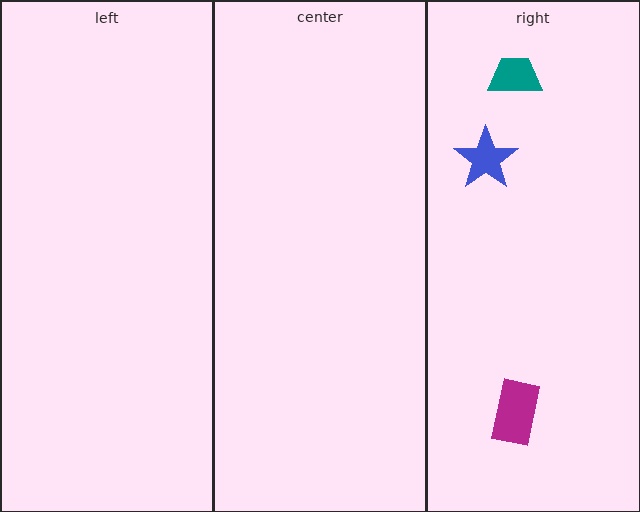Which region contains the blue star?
The right region.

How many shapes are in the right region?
3.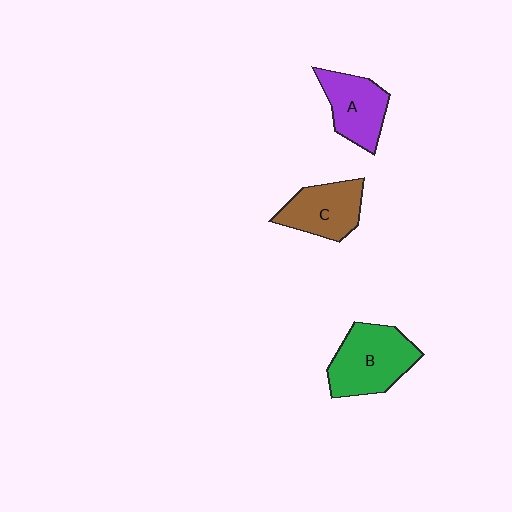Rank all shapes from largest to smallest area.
From largest to smallest: B (green), C (brown), A (purple).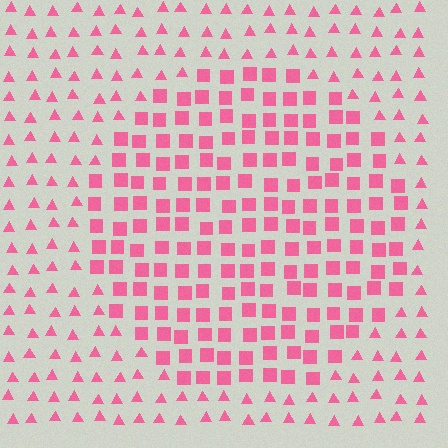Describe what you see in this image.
The image is filled with small pink elements arranged in a uniform grid. A circle-shaped region contains squares, while the surrounding area contains triangles. The boundary is defined purely by the change in element shape.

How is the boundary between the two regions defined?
The boundary is defined by a change in element shape: squares inside vs. triangles outside. All elements share the same color and spacing.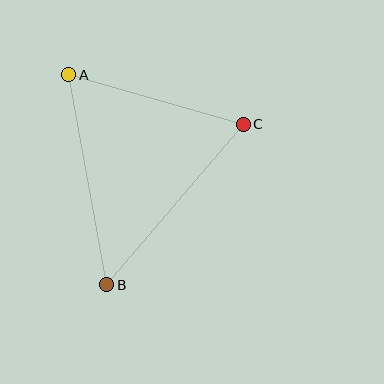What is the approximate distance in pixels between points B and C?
The distance between B and C is approximately 211 pixels.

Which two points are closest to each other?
Points A and C are closest to each other.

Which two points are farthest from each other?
Points A and B are farthest from each other.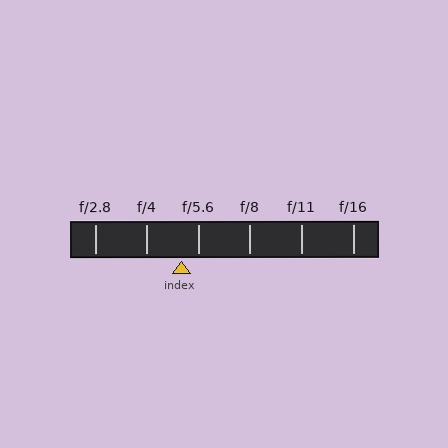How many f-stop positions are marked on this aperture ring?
There are 6 f-stop positions marked.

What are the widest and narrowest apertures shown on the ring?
The widest aperture shown is f/2.8 and the narrowest is f/16.